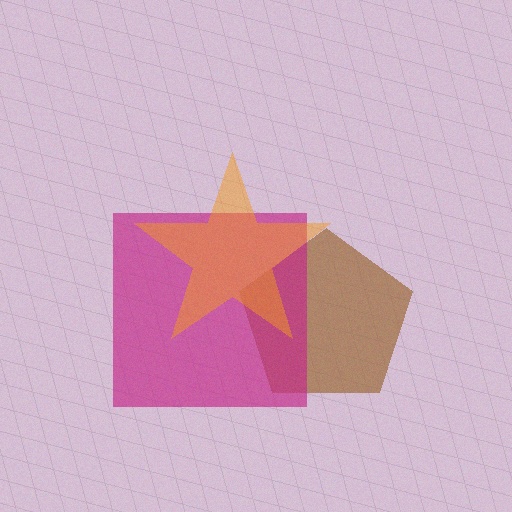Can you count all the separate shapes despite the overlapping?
Yes, there are 3 separate shapes.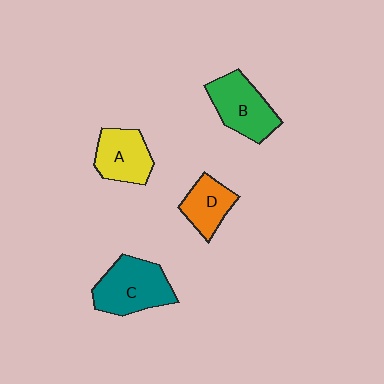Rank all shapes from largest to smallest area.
From largest to smallest: C (teal), B (green), A (yellow), D (orange).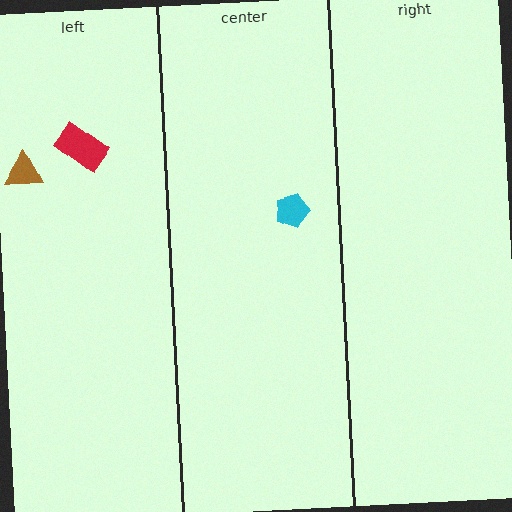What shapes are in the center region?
The cyan pentagon.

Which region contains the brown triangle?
The left region.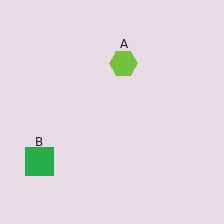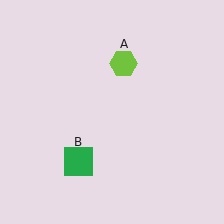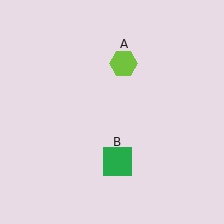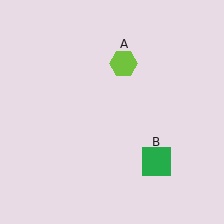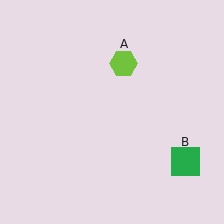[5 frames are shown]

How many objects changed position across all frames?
1 object changed position: green square (object B).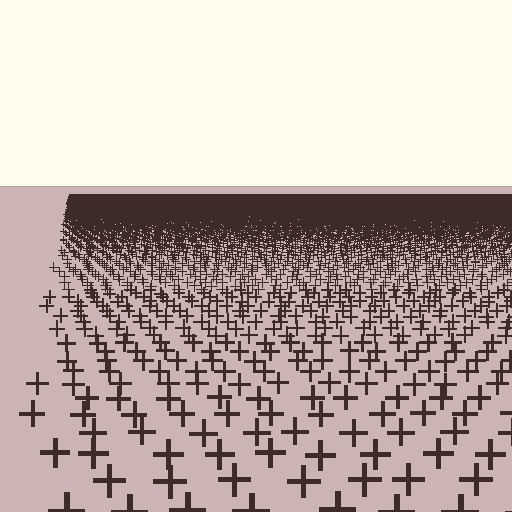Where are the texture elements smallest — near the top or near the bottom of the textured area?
Near the top.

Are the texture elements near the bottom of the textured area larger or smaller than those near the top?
Larger. Near the bottom, elements are closer to the viewer and appear at a bigger on-screen size.